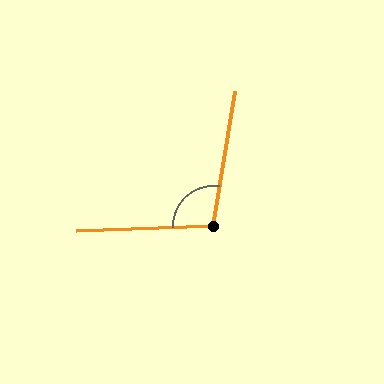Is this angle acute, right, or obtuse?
It is obtuse.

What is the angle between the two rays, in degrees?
Approximately 101 degrees.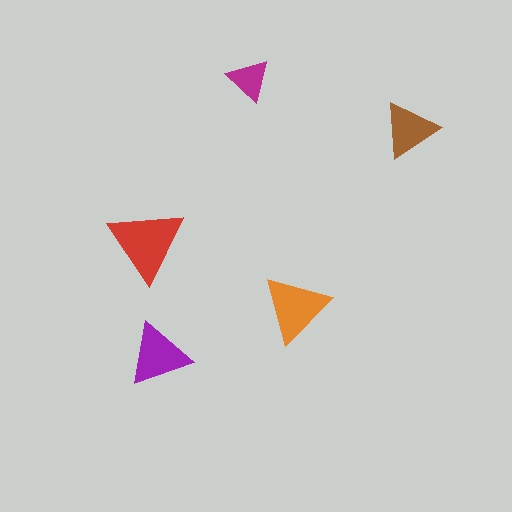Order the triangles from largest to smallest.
the red one, the orange one, the purple one, the brown one, the magenta one.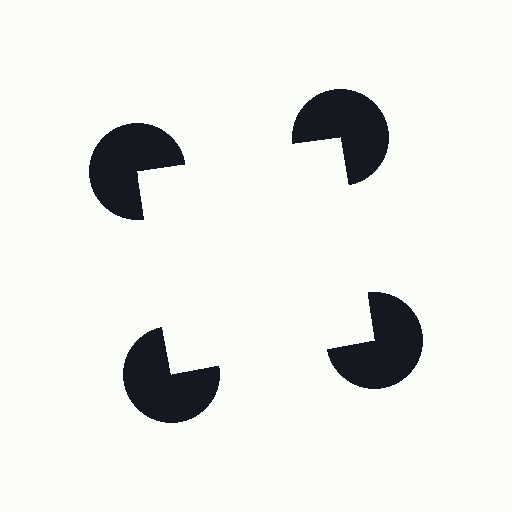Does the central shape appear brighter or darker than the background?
It typically appears slightly brighter than the background, even though no actual brightness change is drawn.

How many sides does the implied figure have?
4 sides.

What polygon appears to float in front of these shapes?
An illusory square — its edges are inferred from the aligned wedge cuts in the pac-man discs, not physically drawn.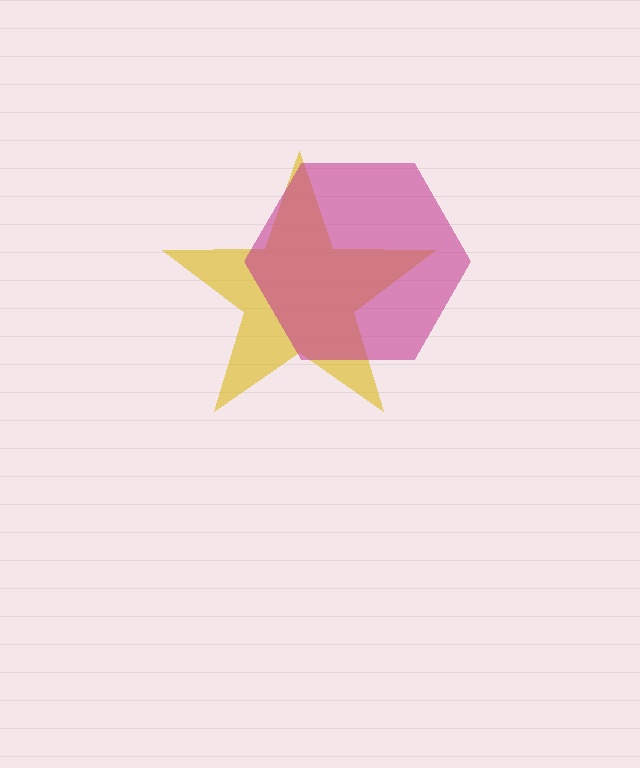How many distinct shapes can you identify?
There are 2 distinct shapes: a yellow star, a magenta hexagon.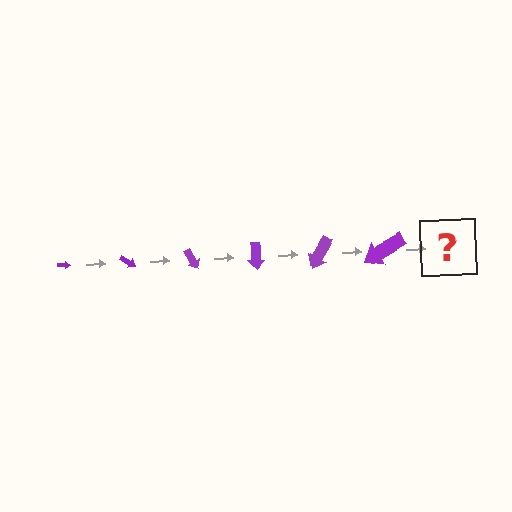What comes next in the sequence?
The next element should be an arrow, larger than the previous one and rotated 180 degrees from the start.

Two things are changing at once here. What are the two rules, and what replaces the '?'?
The two rules are that the arrow grows larger each step and it rotates 30 degrees each step. The '?' should be an arrow, larger than the previous one and rotated 180 degrees from the start.